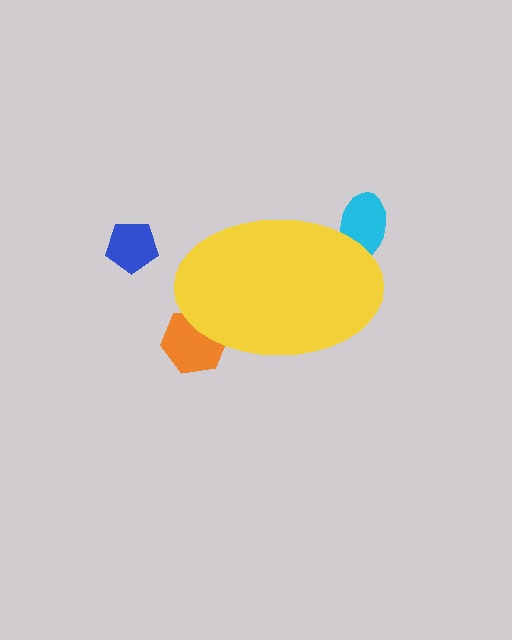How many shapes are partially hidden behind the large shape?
2 shapes are partially hidden.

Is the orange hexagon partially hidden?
Yes, the orange hexagon is partially hidden behind the yellow ellipse.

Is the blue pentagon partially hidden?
No, the blue pentagon is fully visible.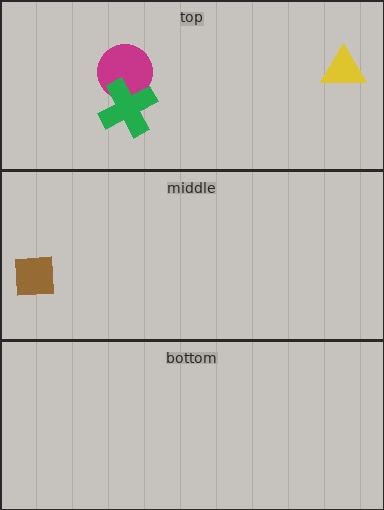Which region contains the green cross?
The top region.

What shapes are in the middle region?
The brown square.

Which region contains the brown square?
The middle region.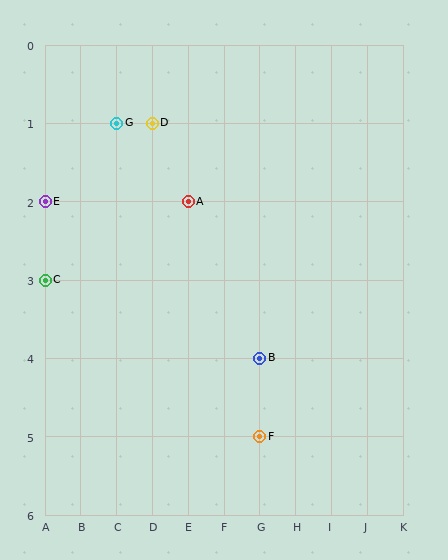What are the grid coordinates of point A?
Point A is at grid coordinates (E, 2).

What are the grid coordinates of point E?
Point E is at grid coordinates (A, 2).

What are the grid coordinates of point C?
Point C is at grid coordinates (A, 3).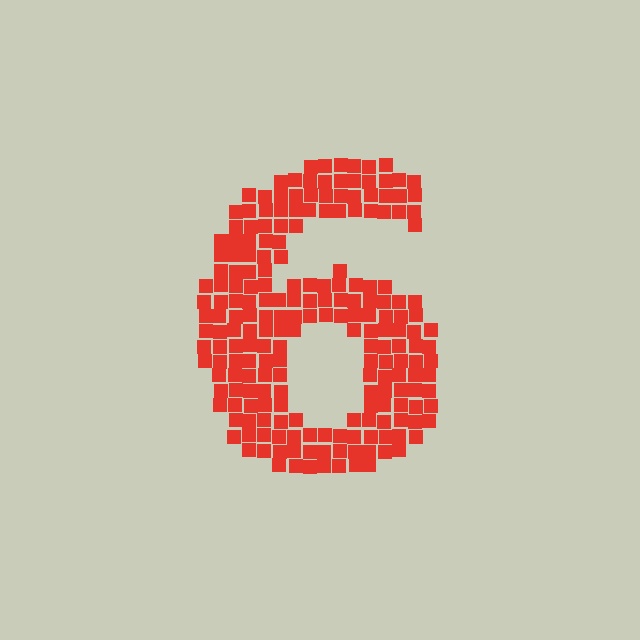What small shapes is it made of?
It is made of small squares.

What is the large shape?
The large shape is the digit 6.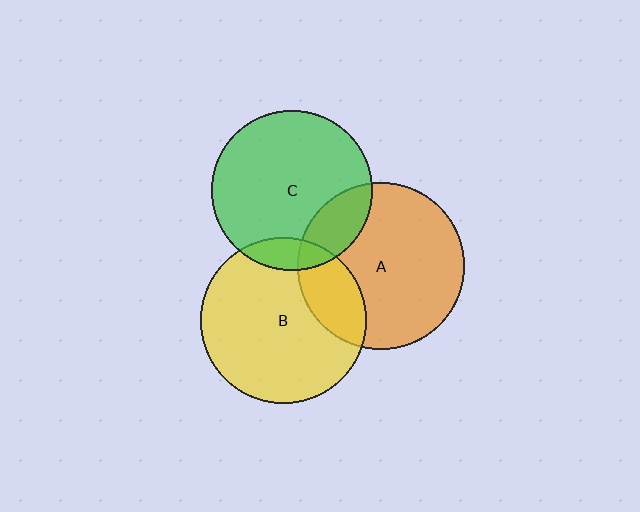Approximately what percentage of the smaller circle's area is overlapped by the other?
Approximately 10%.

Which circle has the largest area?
Circle A (orange).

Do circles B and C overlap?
Yes.